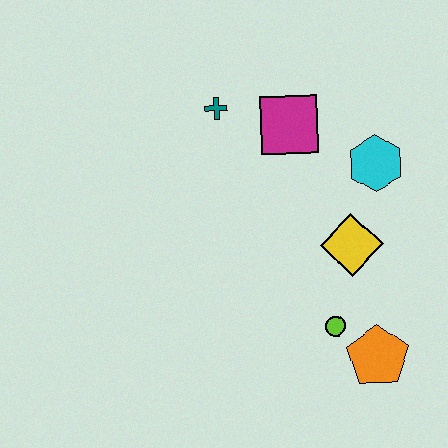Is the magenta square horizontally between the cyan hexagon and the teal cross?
Yes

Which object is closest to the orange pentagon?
The lime circle is closest to the orange pentagon.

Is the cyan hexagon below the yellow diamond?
No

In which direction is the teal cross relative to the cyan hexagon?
The teal cross is to the left of the cyan hexagon.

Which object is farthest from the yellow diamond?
The teal cross is farthest from the yellow diamond.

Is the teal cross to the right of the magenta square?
No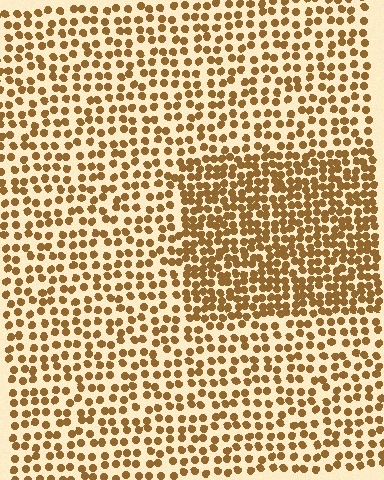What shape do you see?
I see a rectangle.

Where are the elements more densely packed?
The elements are more densely packed inside the rectangle boundary.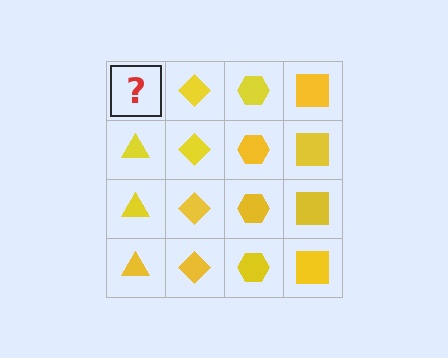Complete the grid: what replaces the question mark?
The question mark should be replaced with a yellow triangle.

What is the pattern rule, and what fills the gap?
The rule is that each column has a consistent shape. The gap should be filled with a yellow triangle.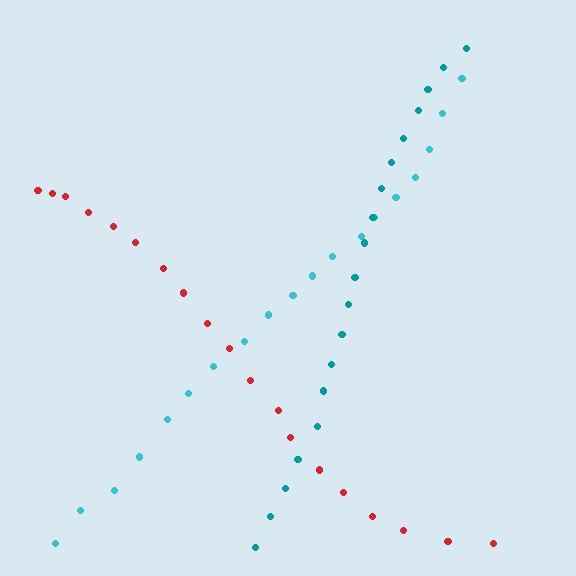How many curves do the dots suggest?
There are 3 distinct paths.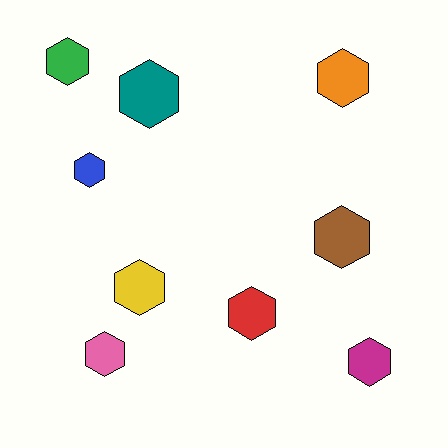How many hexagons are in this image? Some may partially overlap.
There are 9 hexagons.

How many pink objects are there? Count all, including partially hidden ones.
There is 1 pink object.